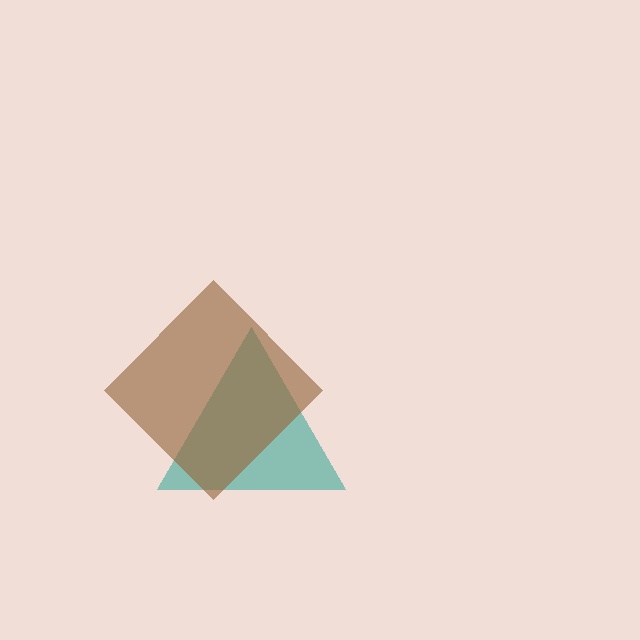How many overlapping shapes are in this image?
There are 2 overlapping shapes in the image.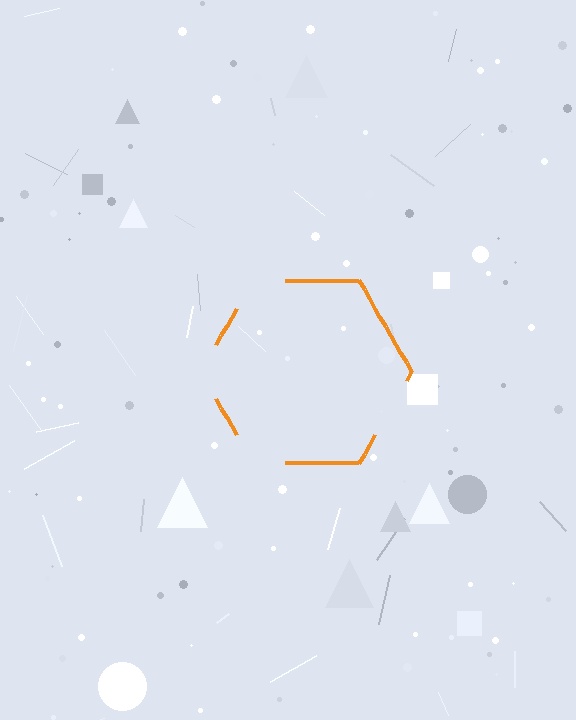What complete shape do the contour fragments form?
The contour fragments form a hexagon.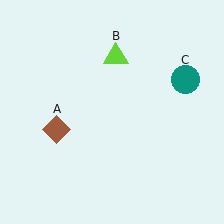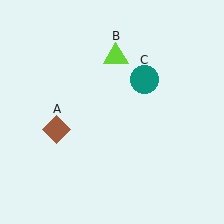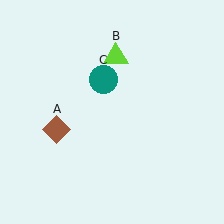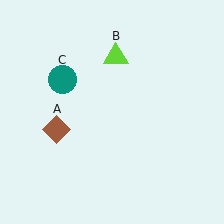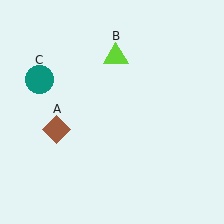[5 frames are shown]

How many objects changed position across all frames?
1 object changed position: teal circle (object C).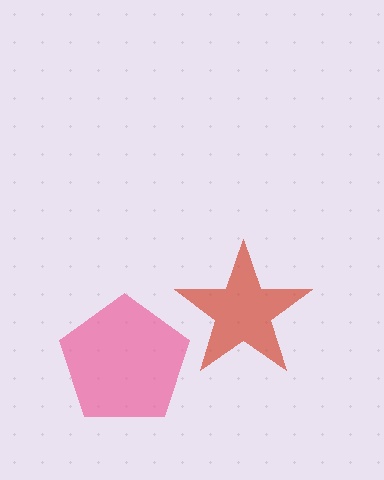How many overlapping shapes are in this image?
There are 2 overlapping shapes in the image.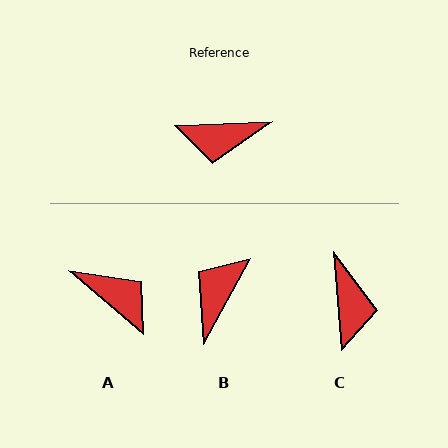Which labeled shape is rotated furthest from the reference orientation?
A, about 137 degrees away.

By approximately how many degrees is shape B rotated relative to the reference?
Approximately 121 degrees clockwise.